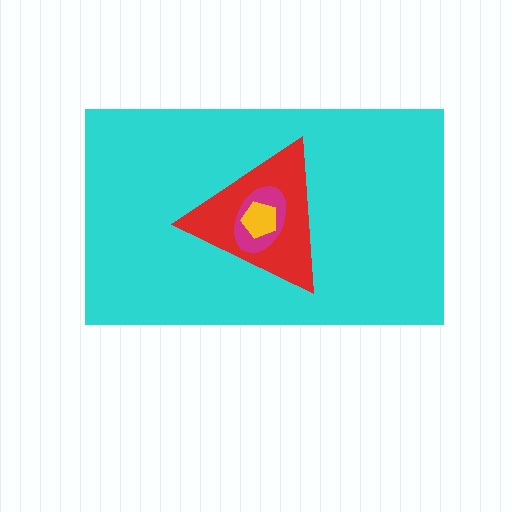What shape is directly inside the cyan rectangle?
The red triangle.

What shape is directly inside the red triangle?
The magenta ellipse.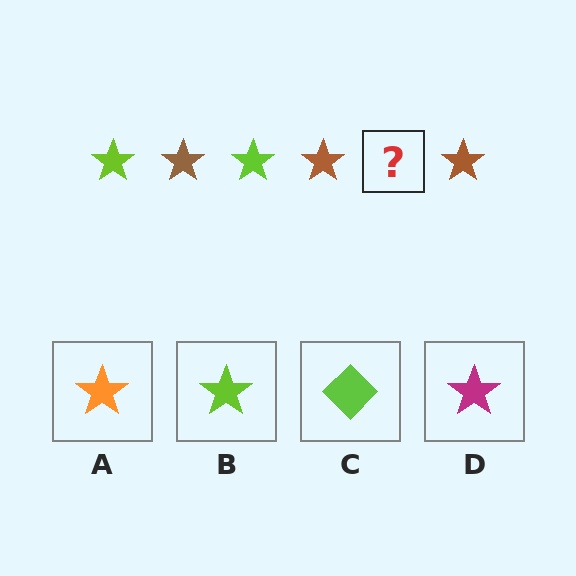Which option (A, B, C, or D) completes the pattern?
B.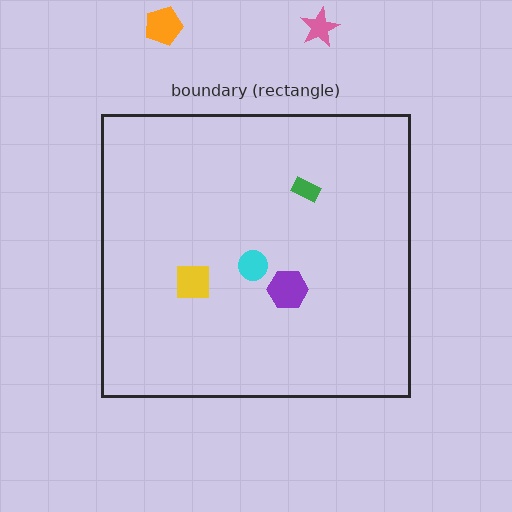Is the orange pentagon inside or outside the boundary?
Outside.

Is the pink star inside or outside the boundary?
Outside.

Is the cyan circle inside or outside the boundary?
Inside.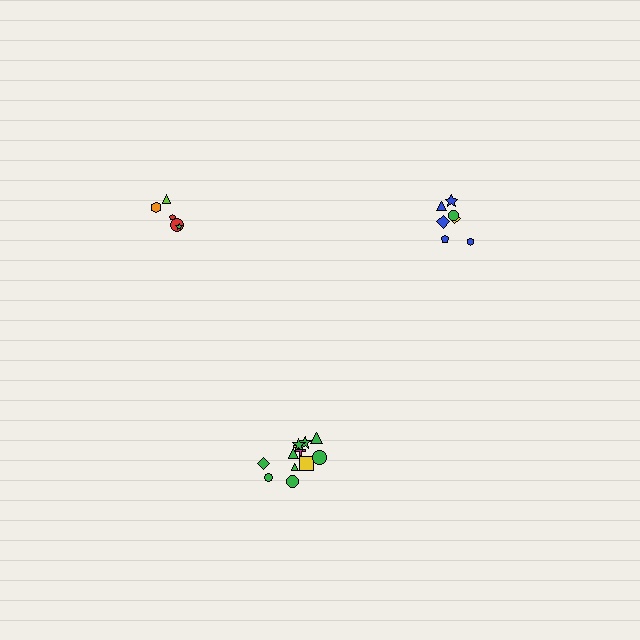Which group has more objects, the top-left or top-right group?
The top-right group.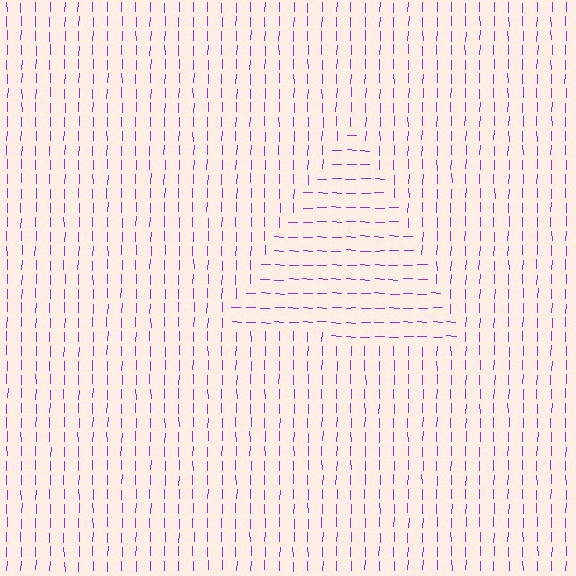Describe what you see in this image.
The image is filled with small purple line segments. A triangle region in the image has lines oriented differently from the surrounding lines, creating a visible texture boundary.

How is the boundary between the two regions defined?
The boundary is defined purely by a change in line orientation (approximately 89 degrees difference). All lines are the same color and thickness.